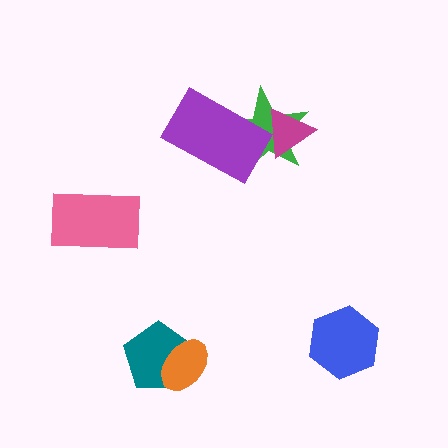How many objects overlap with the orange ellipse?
1 object overlaps with the orange ellipse.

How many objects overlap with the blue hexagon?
0 objects overlap with the blue hexagon.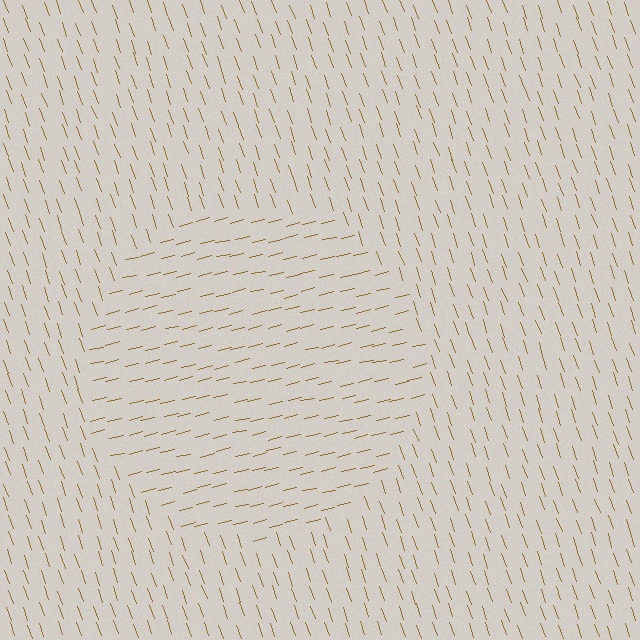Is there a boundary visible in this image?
Yes, there is a texture boundary formed by a change in line orientation.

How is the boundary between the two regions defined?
The boundary is defined purely by a change in line orientation (approximately 84 degrees difference). All lines are the same color and thickness.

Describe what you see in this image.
The image is filled with small brown line segments. A circle region in the image has lines oriented differently from the surrounding lines, creating a visible texture boundary.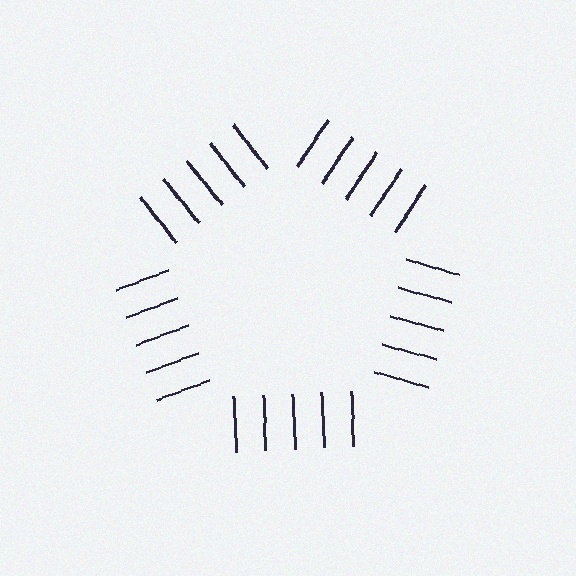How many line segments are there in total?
25 — 5 along each of the 5 edges.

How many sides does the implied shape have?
5 sides — the line-ends trace a pentagon.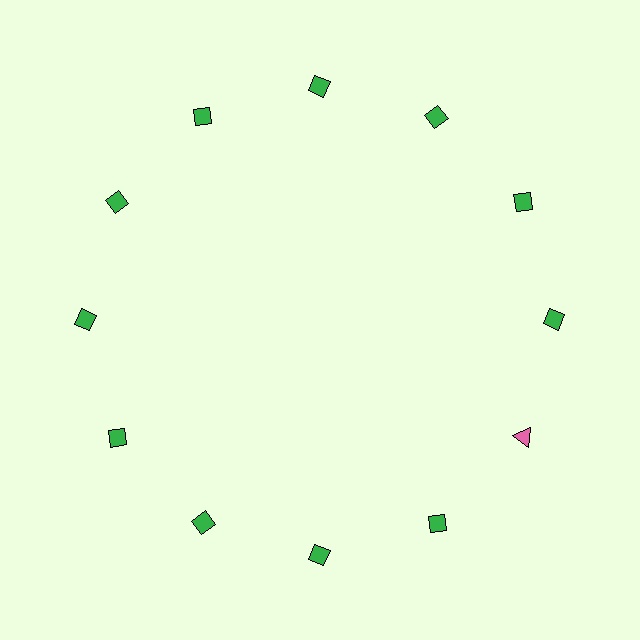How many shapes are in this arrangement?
There are 12 shapes arranged in a ring pattern.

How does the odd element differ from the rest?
It differs in both color (pink instead of green) and shape (triangle instead of diamond).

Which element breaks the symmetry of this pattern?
The pink triangle at roughly the 4 o'clock position breaks the symmetry. All other shapes are green diamonds.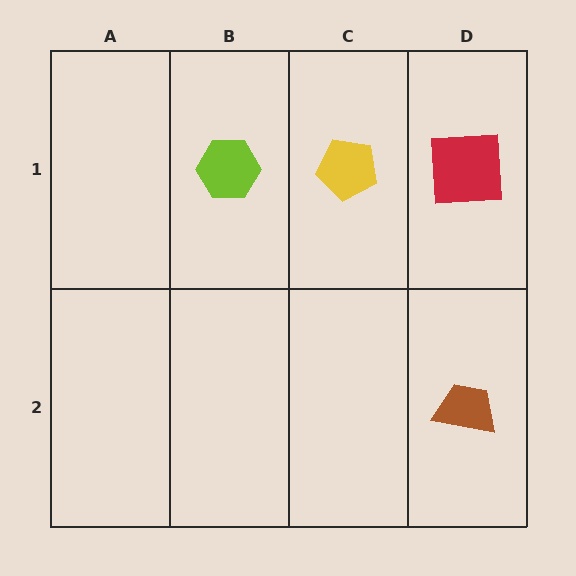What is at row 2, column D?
A brown trapezoid.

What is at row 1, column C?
A yellow pentagon.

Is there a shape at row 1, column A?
No, that cell is empty.